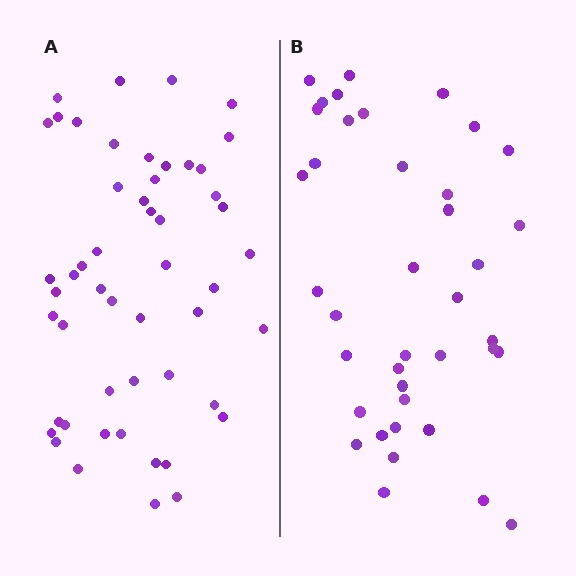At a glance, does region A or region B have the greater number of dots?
Region A (the left region) has more dots.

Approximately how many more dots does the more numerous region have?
Region A has roughly 12 or so more dots than region B.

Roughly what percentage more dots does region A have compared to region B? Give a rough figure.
About 30% more.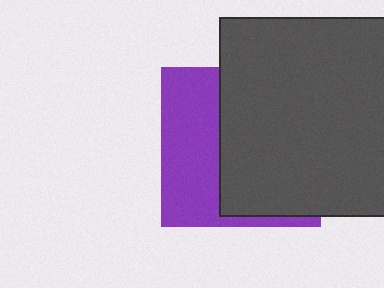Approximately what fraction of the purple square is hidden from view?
Roughly 60% of the purple square is hidden behind the dark gray square.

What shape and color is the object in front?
The object in front is a dark gray square.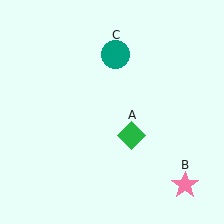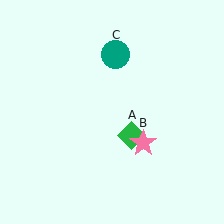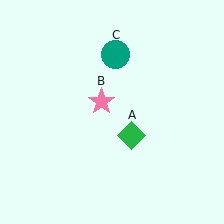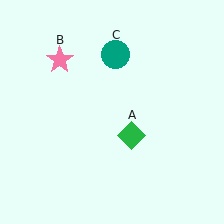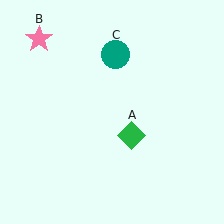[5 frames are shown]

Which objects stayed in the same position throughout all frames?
Green diamond (object A) and teal circle (object C) remained stationary.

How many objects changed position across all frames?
1 object changed position: pink star (object B).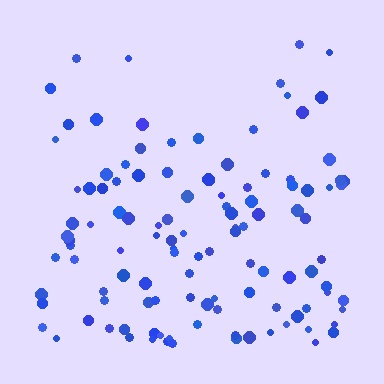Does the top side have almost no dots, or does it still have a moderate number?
Still a moderate number, just noticeably fewer than the bottom.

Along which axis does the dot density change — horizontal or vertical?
Vertical.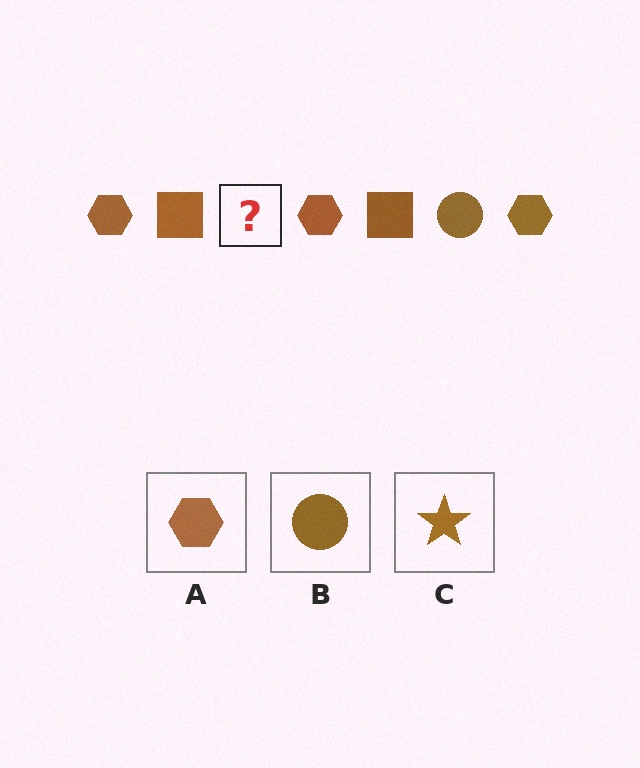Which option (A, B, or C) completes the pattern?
B.